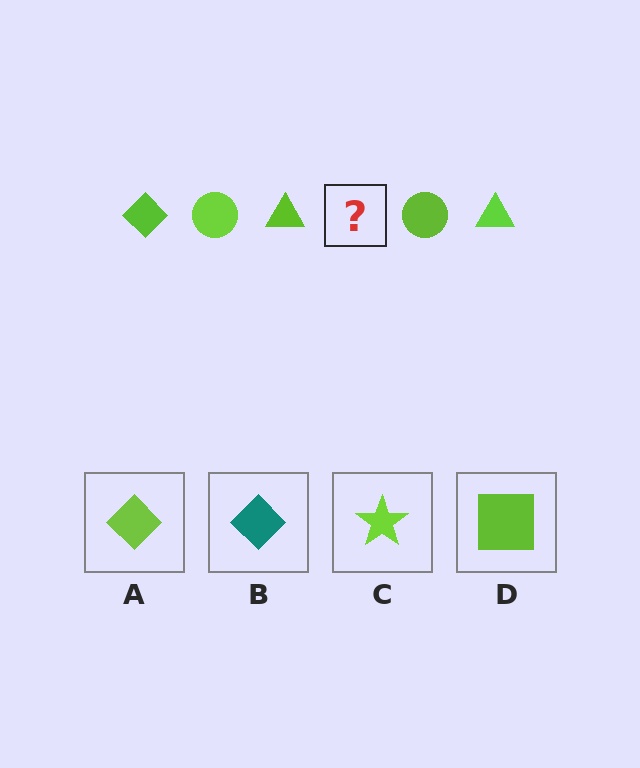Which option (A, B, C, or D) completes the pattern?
A.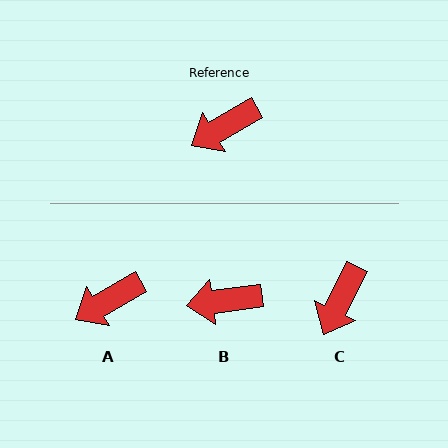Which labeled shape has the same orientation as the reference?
A.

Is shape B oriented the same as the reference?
No, it is off by about 22 degrees.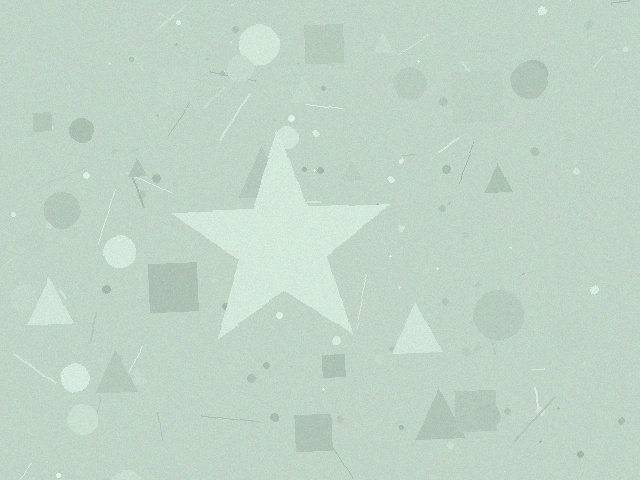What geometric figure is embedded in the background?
A star is embedded in the background.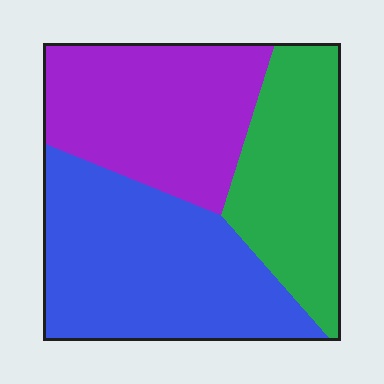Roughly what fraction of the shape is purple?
Purple takes up about one third (1/3) of the shape.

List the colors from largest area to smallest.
From largest to smallest: blue, purple, green.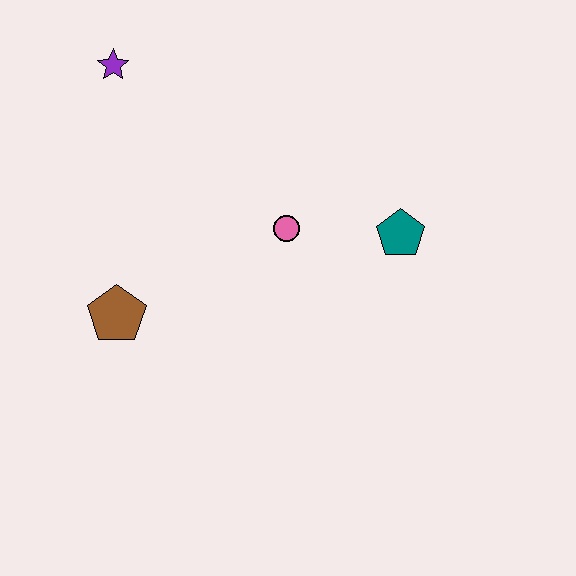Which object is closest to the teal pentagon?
The pink circle is closest to the teal pentagon.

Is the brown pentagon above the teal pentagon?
No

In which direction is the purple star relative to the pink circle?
The purple star is to the left of the pink circle.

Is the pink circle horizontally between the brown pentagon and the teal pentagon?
Yes